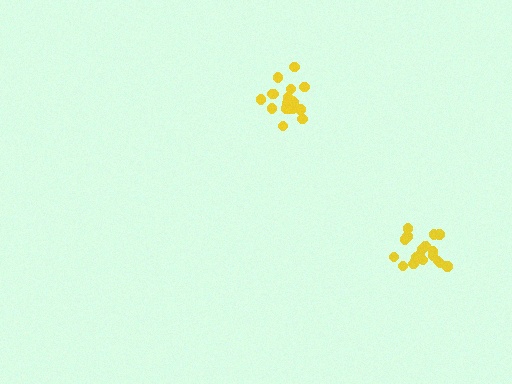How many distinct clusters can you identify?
There are 2 distinct clusters.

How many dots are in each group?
Group 1: 20 dots, Group 2: 20 dots (40 total).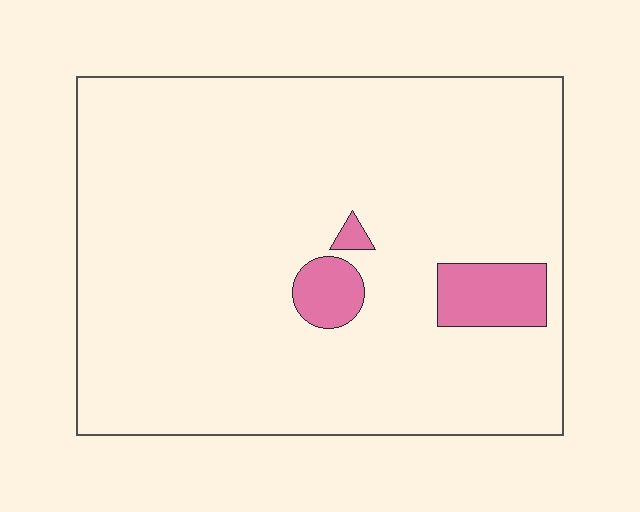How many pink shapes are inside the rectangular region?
3.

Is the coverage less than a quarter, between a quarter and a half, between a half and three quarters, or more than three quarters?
Less than a quarter.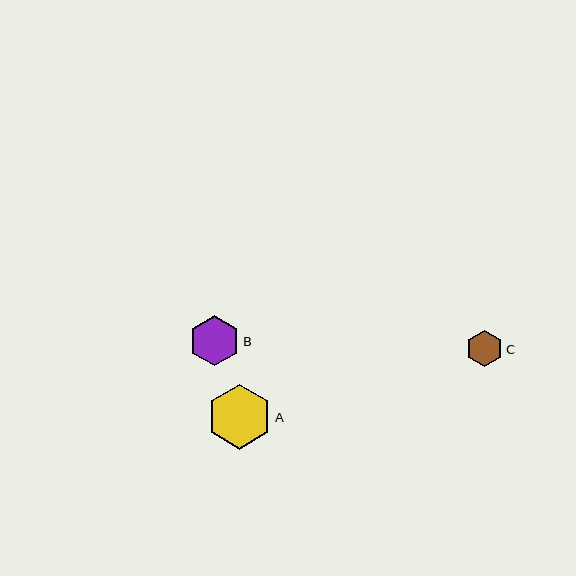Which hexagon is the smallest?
Hexagon C is the smallest with a size of approximately 37 pixels.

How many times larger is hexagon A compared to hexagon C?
Hexagon A is approximately 1.8 times the size of hexagon C.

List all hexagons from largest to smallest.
From largest to smallest: A, B, C.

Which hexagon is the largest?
Hexagon A is the largest with a size of approximately 65 pixels.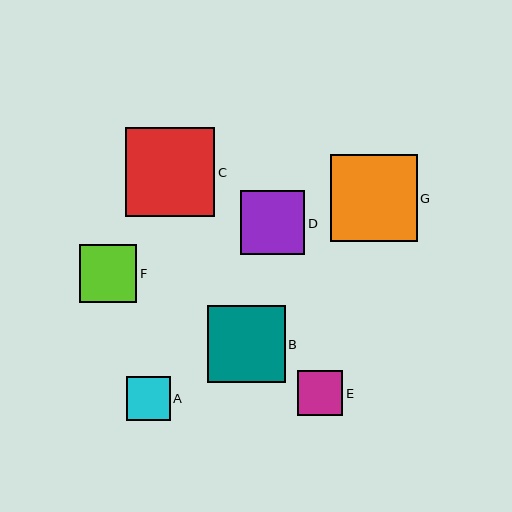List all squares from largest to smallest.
From largest to smallest: C, G, B, D, F, E, A.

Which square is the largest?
Square C is the largest with a size of approximately 89 pixels.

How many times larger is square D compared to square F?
Square D is approximately 1.1 times the size of square F.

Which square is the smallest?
Square A is the smallest with a size of approximately 44 pixels.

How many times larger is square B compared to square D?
Square B is approximately 1.2 times the size of square D.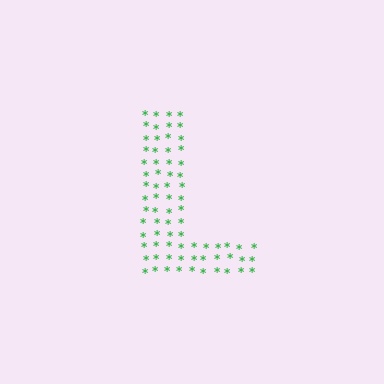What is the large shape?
The large shape is the letter L.